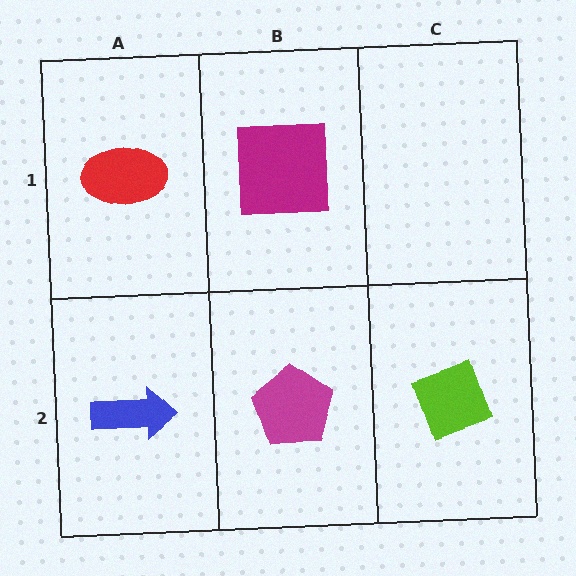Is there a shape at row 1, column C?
No, that cell is empty.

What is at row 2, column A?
A blue arrow.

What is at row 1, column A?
A red ellipse.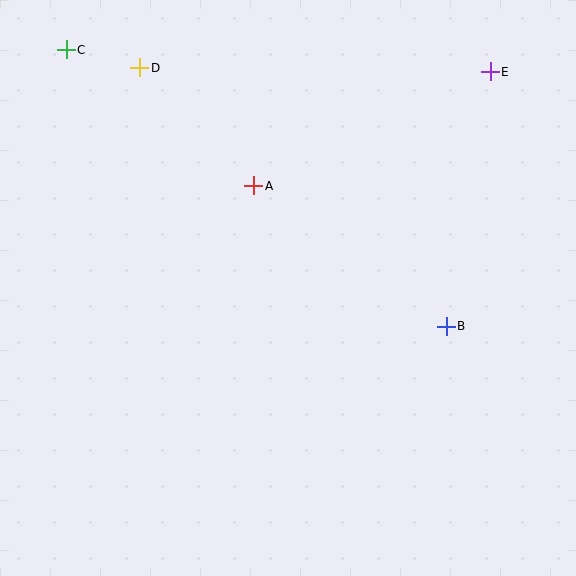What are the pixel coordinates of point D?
Point D is at (140, 68).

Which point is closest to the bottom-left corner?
Point A is closest to the bottom-left corner.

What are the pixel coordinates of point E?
Point E is at (490, 72).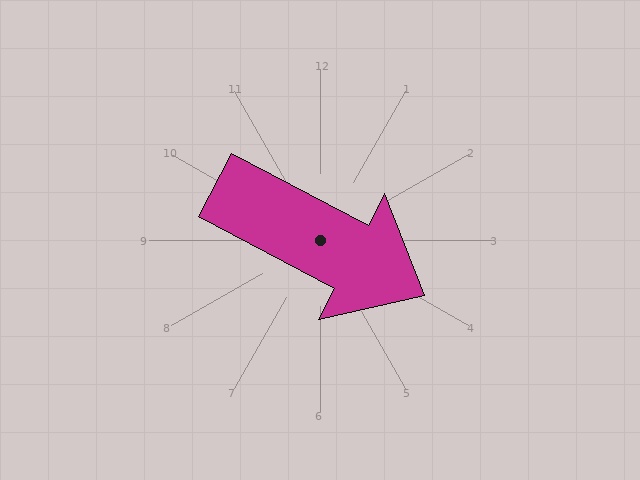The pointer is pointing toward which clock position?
Roughly 4 o'clock.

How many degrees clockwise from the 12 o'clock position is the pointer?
Approximately 118 degrees.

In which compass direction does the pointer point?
Southeast.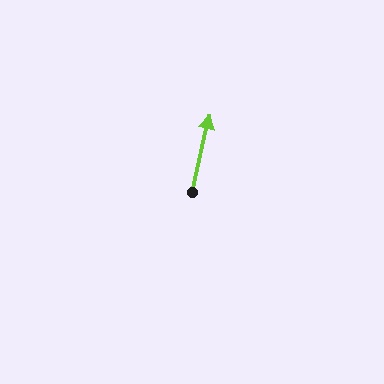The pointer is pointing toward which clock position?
Roughly 12 o'clock.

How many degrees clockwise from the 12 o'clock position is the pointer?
Approximately 13 degrees.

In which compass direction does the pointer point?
North.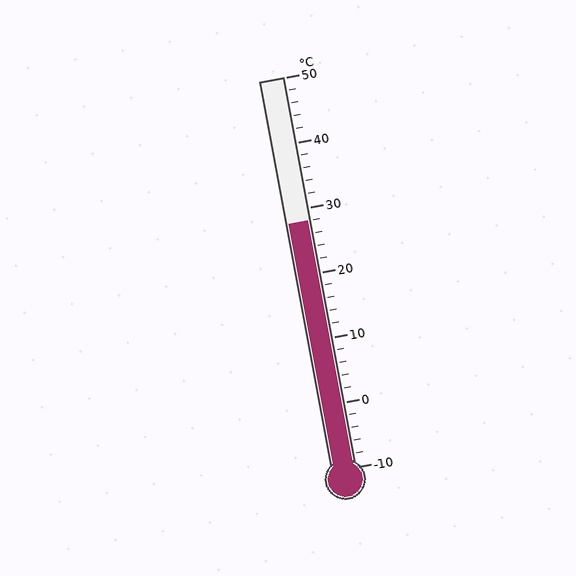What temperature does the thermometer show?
The thermometer shows approximately 28°C.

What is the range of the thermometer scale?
The thermometer scale ranges from -10°C to 50°C.